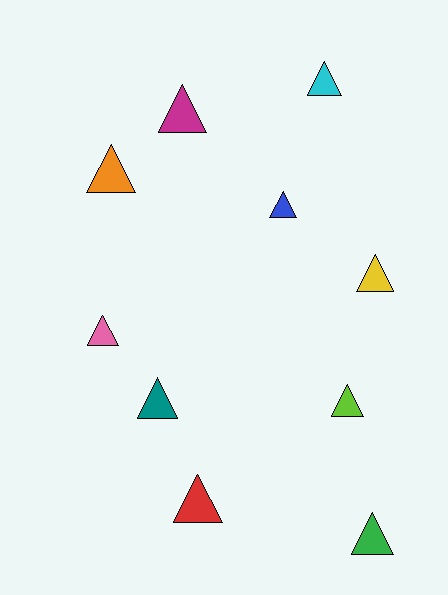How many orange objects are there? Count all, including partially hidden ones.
There is 1 orange object.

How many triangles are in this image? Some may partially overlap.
There are 10 triangles.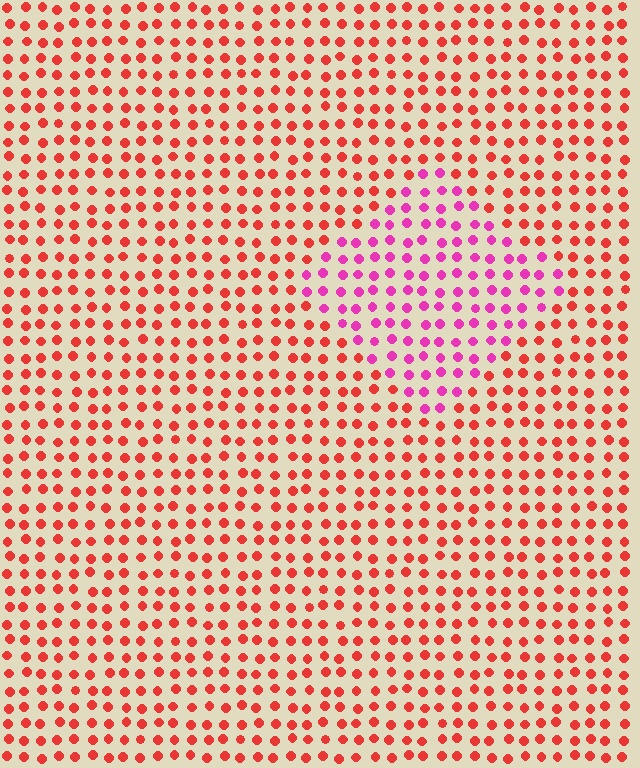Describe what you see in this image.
The image is filled with small red elements in a uniform arrangement. A diamond-shaped region is visible where the elements are tinted to a slightly different hue, forming a subtle color boundary.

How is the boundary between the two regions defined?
The boundary is defined purely by a slight shift in hue (about 44 degrees). Spacing, size, and orientation are identical on both sides.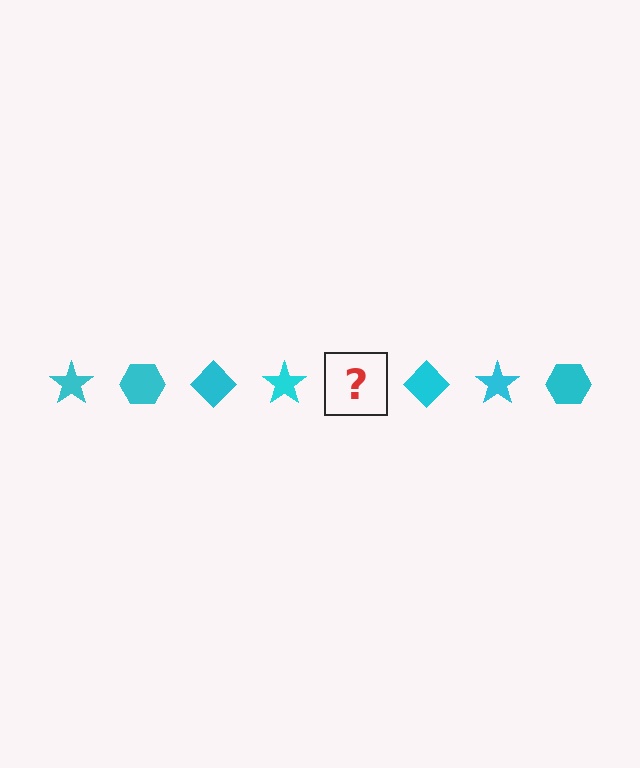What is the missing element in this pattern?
The missing element is a cyan hexagon.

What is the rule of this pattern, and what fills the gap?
The rule is that the pattern cycles through star, hexagon, diamond shapes in cyan. The gap should be filled with a cyan hexagon.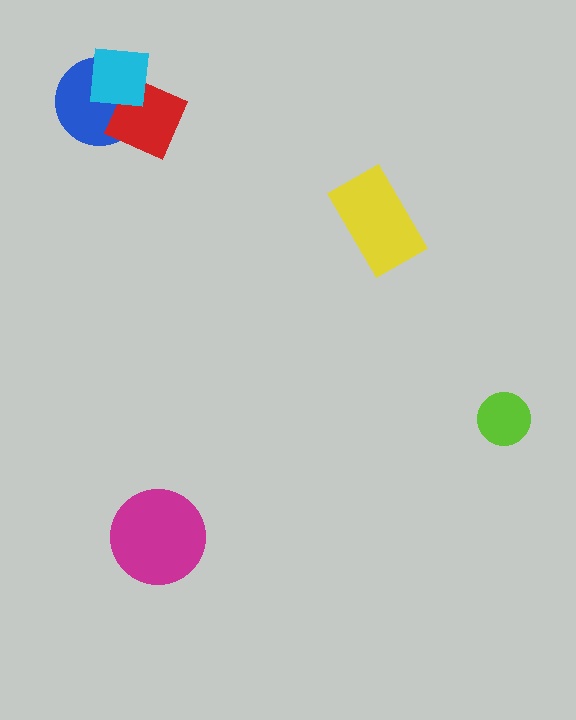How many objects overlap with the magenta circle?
0 objects overlap with the magenta circle.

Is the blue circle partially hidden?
Yes, it is partially covered by another shape.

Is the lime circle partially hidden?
No, no other shape covers it.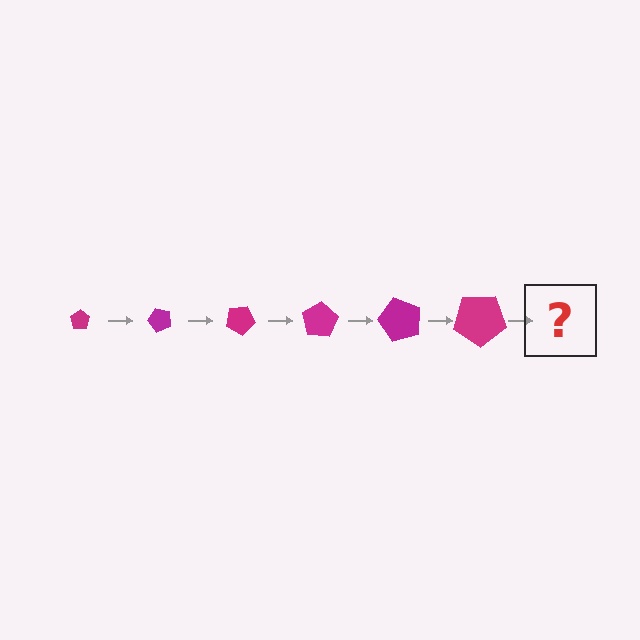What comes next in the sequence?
The next element should be a pentagon, larger than the previous one and rotated 300 degrees from the start.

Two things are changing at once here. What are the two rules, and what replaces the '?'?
The two rules are that the pentagon grows larger each step and it rotates 50 degrees each step. The '?' should be a pentagon, larger than the previous one and rotated 300 degrees from the start.